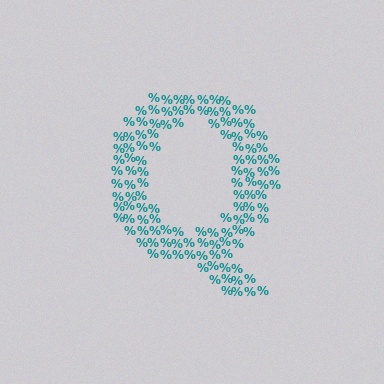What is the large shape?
The large shape is the letter Q.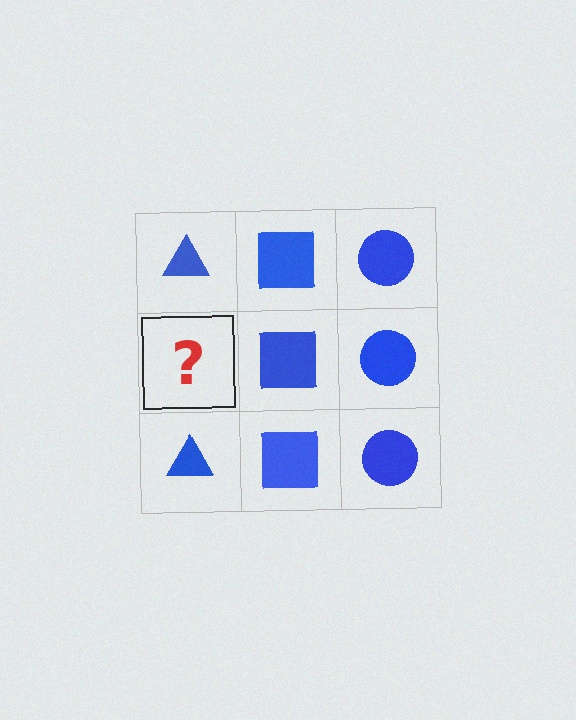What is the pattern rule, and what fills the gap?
The rule is that each column has a consistent shape. The gap should be filled with a blue triangle.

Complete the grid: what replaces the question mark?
The question mark should be replaced with a blue triangle.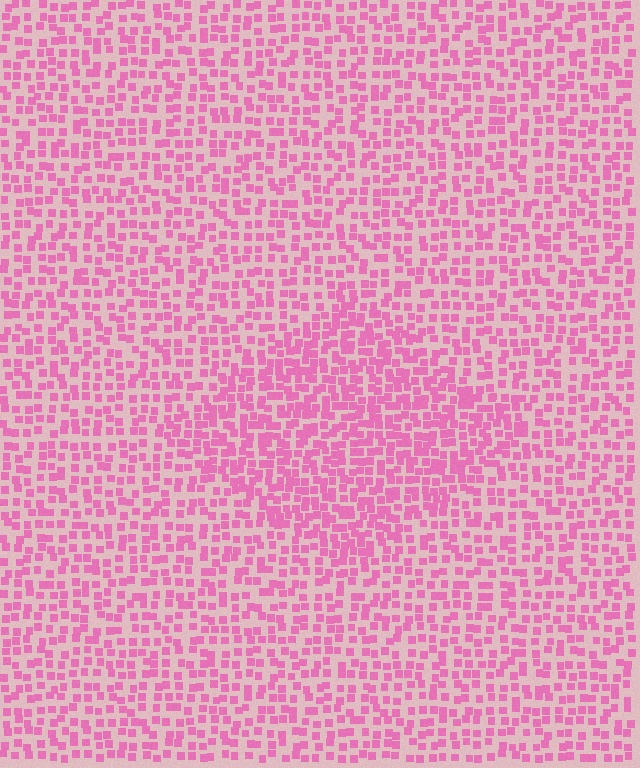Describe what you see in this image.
The image contains small pink elements arranged at two different densities. A diamond-shaped region is visible where the elements are more densely packed than the surrounding area.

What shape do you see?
I see a diamond.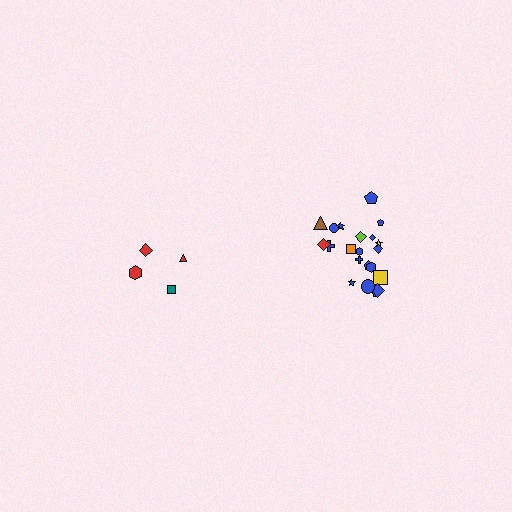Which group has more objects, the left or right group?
The right group.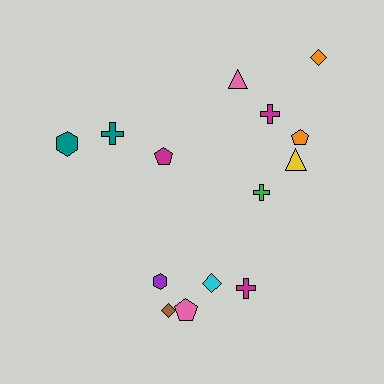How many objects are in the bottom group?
There are 5 objects.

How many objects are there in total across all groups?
There are 14 objects.